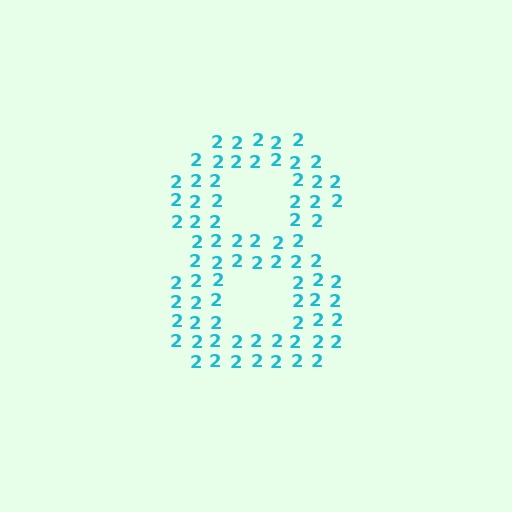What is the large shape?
The large shape is the digit 8.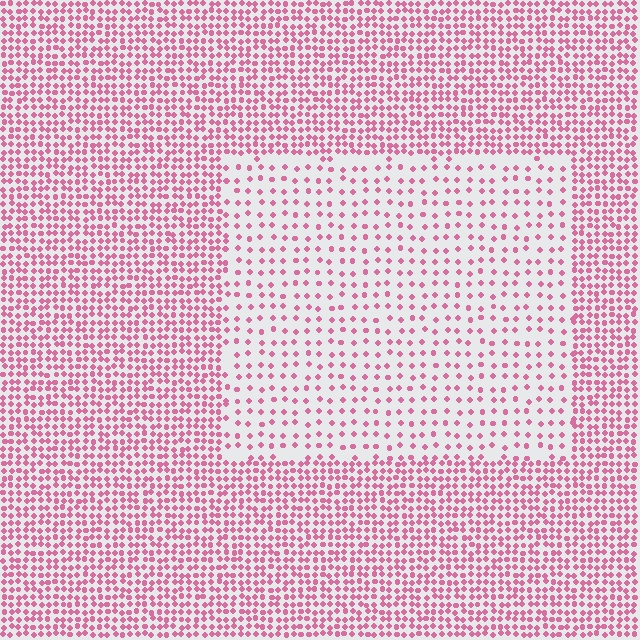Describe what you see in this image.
The image contains small pink elements arranged at two different densities. A rectangle-shaped region is visible where the elements are less densely packed than the surrounding area.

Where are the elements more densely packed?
The elements are more densely packed outside the rectangle boundary.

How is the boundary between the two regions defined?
The boundary is defined by a change in element density (approximately 2.4x ratio). All elements are the same color, size, and shape.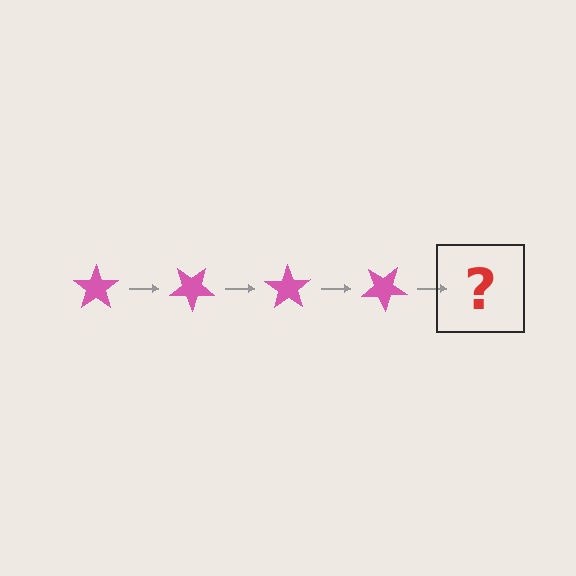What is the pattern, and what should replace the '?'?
The pattern is that the star rotates 35 degrees each step. The '?' should be a pink star rotated 140 degrees.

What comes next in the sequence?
The next element should be a pink star rotated 140 degrees.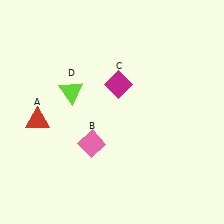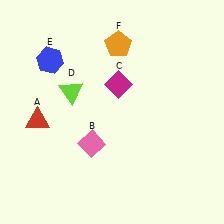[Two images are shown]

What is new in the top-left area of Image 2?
A blue hexagon (E) was added in the top-left area of Image 2.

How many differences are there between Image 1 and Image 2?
There are 2 differences between the two images.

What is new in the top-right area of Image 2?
An orange pentagon (F) was added in the top-right area of Image 2.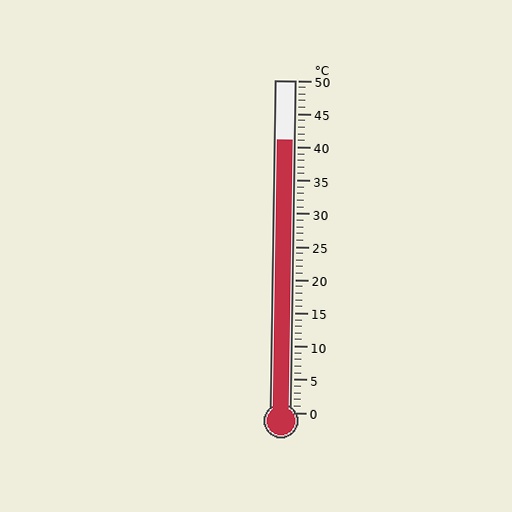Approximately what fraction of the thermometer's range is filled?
The thermometer is filled to approximately 80% of its range.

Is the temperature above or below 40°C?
The temperature is above 40°C.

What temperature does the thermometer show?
The thermometer shows approximately 41°C.